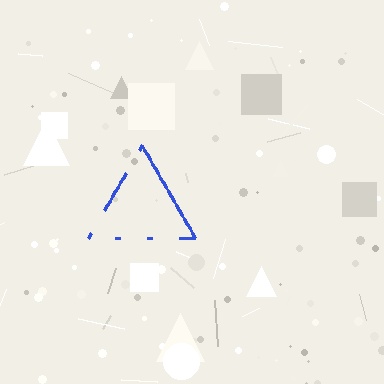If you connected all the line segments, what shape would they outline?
They would outline a triangle.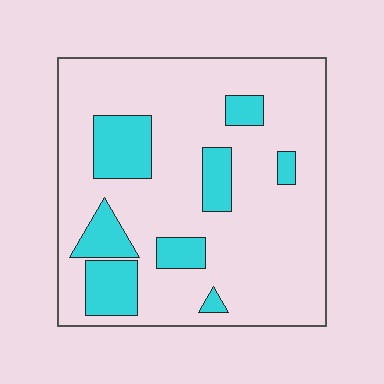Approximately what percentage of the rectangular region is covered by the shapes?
Approximately 20%.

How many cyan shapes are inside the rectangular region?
8.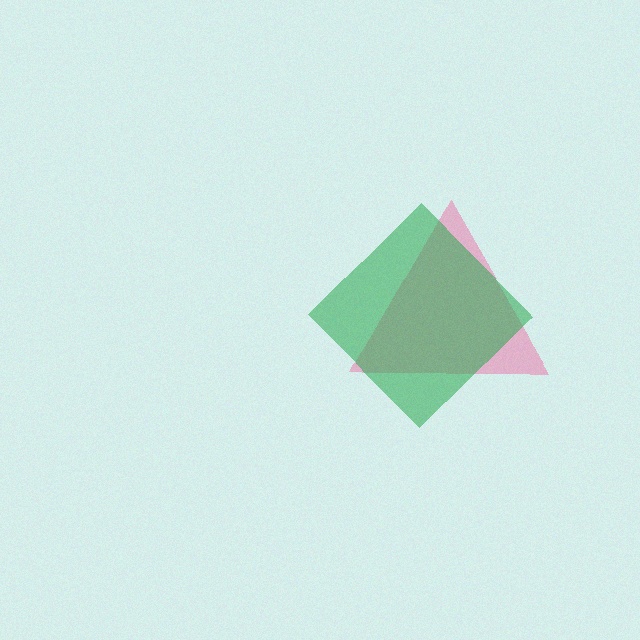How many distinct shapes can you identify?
There are 2 distinct shapes: a pink triangle, a green diamond.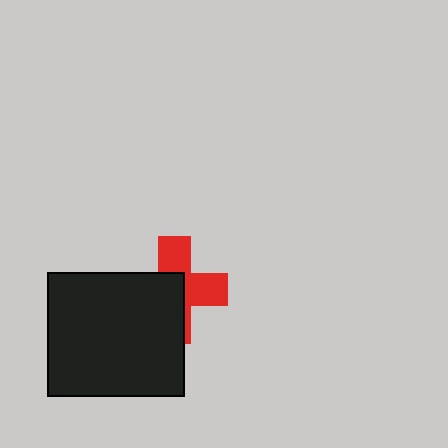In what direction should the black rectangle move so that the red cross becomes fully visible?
The black rectangle should move toward the lower-left. That is the shortest direction to clear the overlap and leave the red cross fully visible.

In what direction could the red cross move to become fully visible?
The red cross could move toward the upper-right. That would shift it out from behind the black rectangle entirely.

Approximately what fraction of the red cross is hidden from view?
Roughly 54% of the red cross is hidden behind the black rectangle.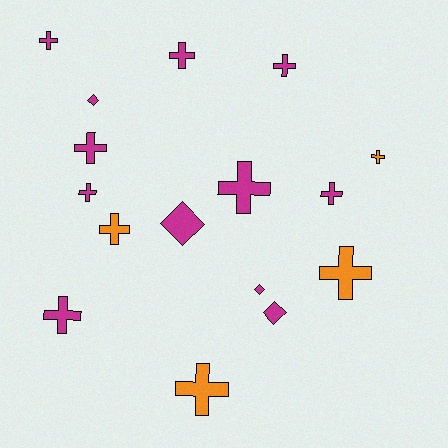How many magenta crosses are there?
There are 8 magenta crosses.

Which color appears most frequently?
Magenta, with 12 objects.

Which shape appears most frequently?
Cross, with 12 objects.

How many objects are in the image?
There are 16 objects.